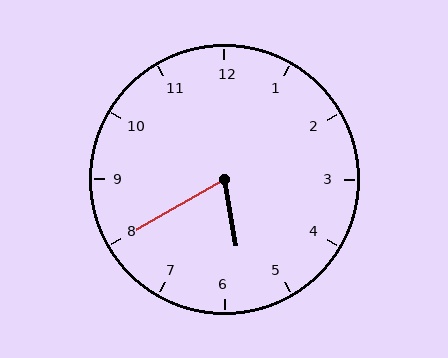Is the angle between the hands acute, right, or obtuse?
It is acute.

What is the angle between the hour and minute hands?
Approximately 70 degrees.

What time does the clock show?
5:40.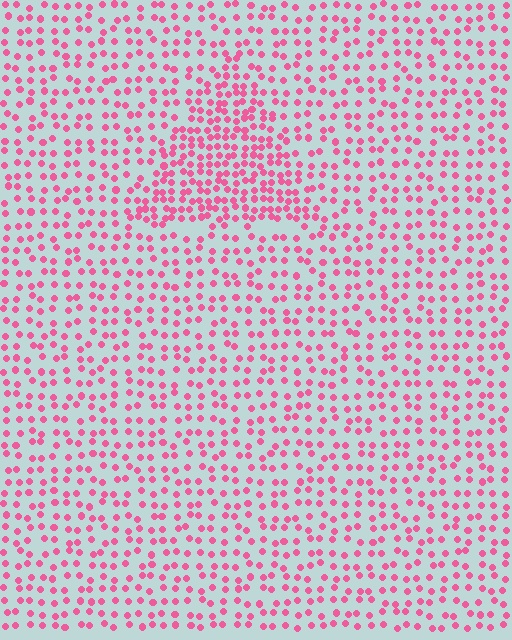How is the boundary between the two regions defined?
The boundary is defined by a change in element density (approximately 1.9x ratio). All elements are the same color, size, and shape.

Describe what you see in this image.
The image contains small pink elements arranged at two different densities. A triangle-shaped region is visible where the elements are more densely packed than the surrounding area.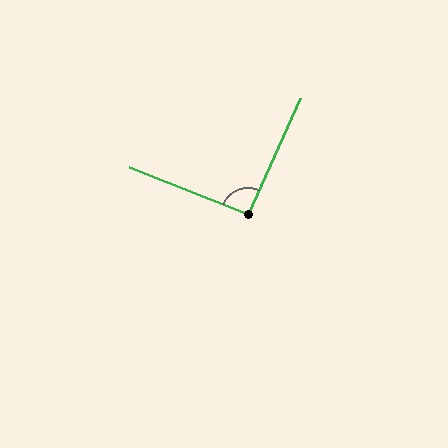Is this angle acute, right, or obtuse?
It is approximately a right angle.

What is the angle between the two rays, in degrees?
Approximately 92 degrees.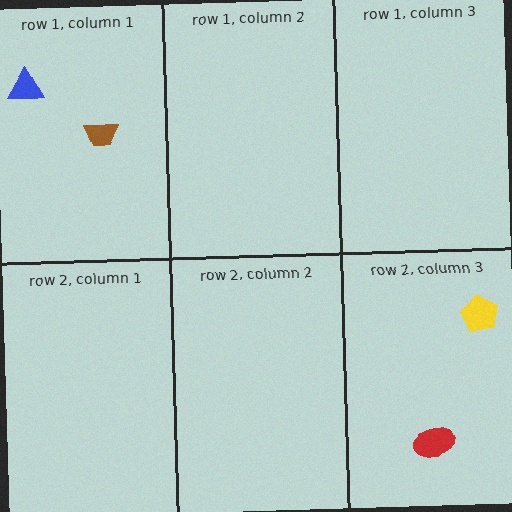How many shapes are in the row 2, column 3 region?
2.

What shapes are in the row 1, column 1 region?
The brown trapezoid, the blue triangle.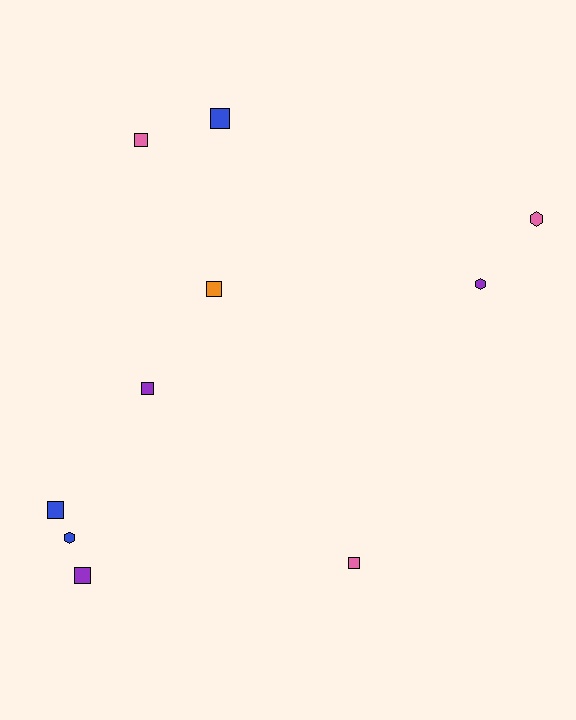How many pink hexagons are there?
There is 1 pink hexagon.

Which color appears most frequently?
Blue, with 3 objects.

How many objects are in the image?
There are 10 objects.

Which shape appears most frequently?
Square, with 7 objects.